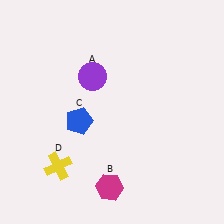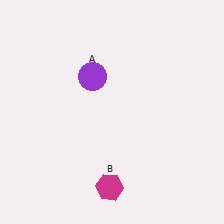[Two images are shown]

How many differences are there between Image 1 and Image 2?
There are 2 differences between the two images.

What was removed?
The blue pentagon (C), the yellow cross (D) were removed in Image 2.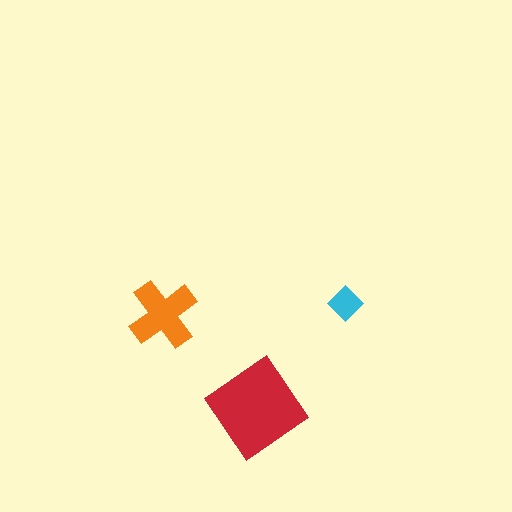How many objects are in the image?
There are 3 objects in the image.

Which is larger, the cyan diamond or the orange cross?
The orange cross.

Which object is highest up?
The cyan diamond is topmost.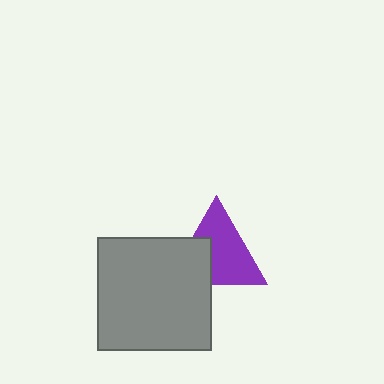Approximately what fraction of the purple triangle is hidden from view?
Roughly 34% of the purple triangle is hidden behind the gray rectangle.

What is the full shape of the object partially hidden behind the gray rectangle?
The partially hidden object is a purple triangle.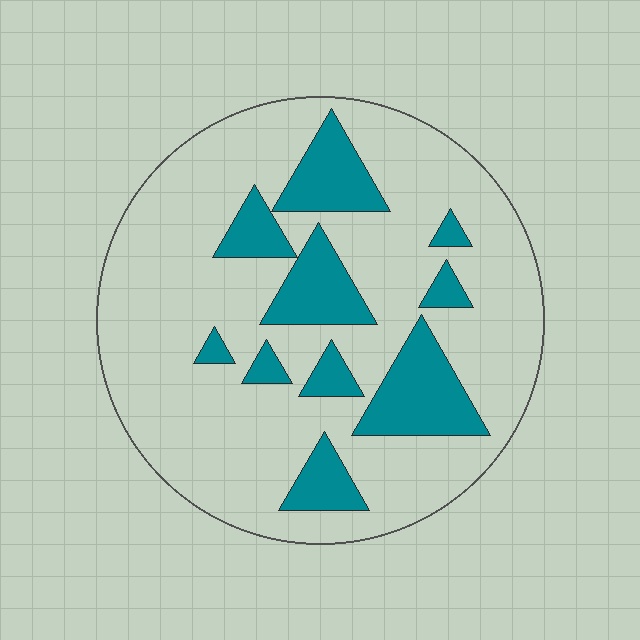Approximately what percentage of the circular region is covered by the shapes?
Approximately 20%.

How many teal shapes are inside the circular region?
10.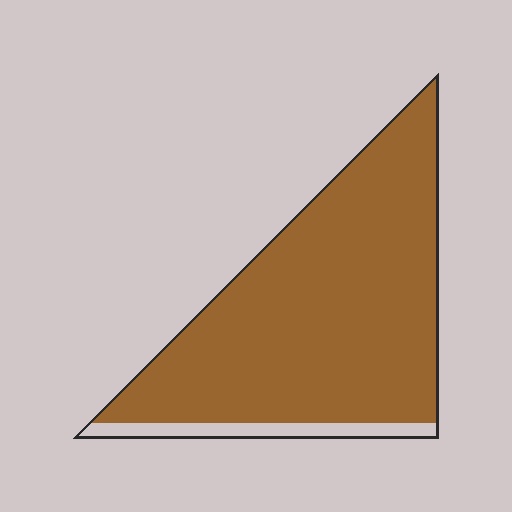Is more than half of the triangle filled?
Yes.